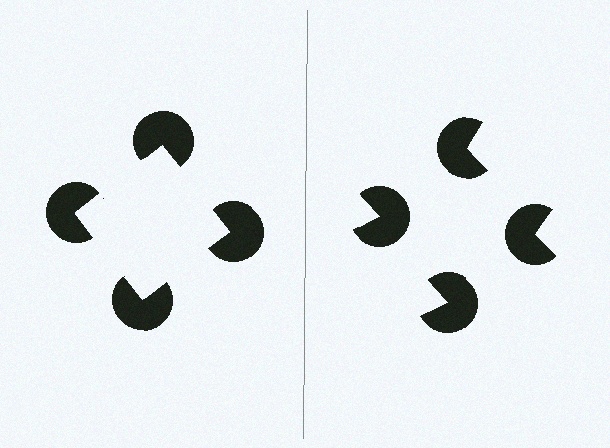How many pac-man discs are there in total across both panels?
8 — 4 on each side.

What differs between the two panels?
The pac-man discs are positioned identically on both sides; only the wedge orientations differ. On the left they align to a square; on the right they are misaligned.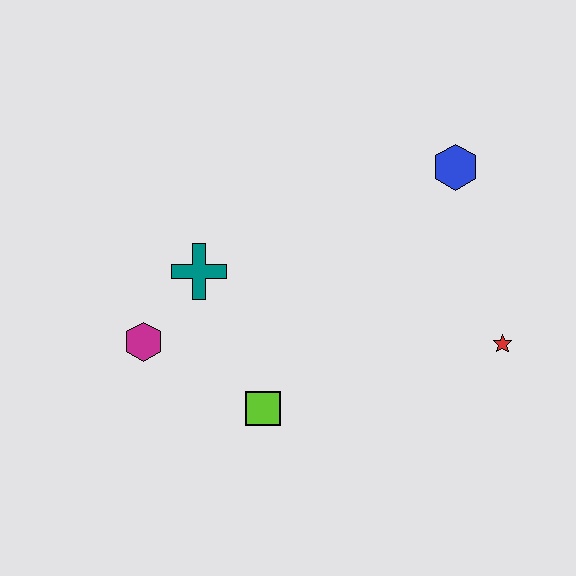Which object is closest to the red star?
The blue hexagon is closest to the red star.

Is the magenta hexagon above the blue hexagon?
No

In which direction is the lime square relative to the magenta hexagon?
The lime square is to the right of the magenta hexagon.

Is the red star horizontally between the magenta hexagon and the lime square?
No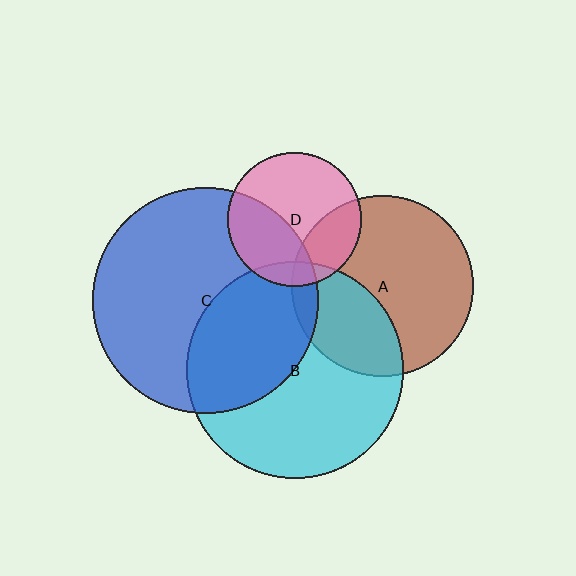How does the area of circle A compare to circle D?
Approximately 1.8 times.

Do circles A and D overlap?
Yes.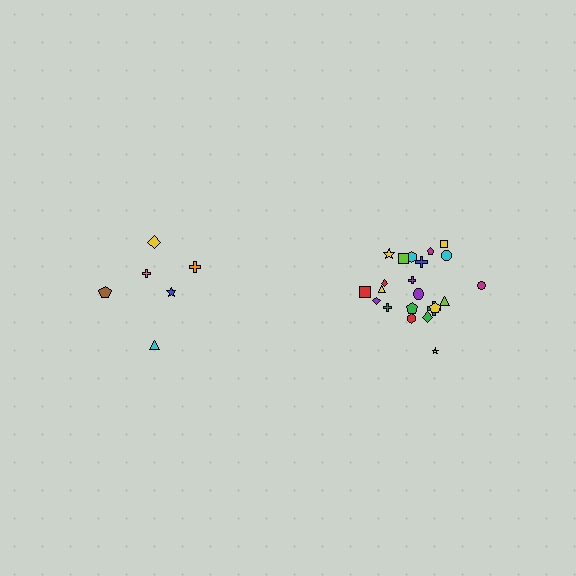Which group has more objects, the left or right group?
The right group.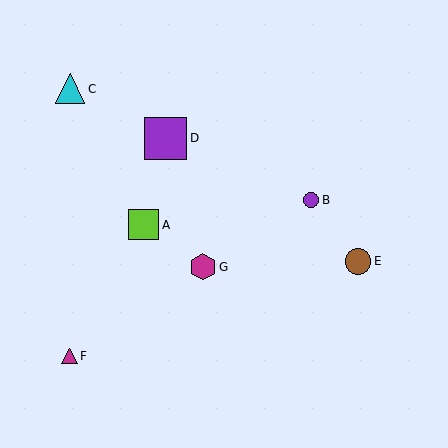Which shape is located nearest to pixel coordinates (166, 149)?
The purple square (labeled D) at (165, 138) is nearest to that location.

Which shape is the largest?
The purple square (labeled D) is the largest.